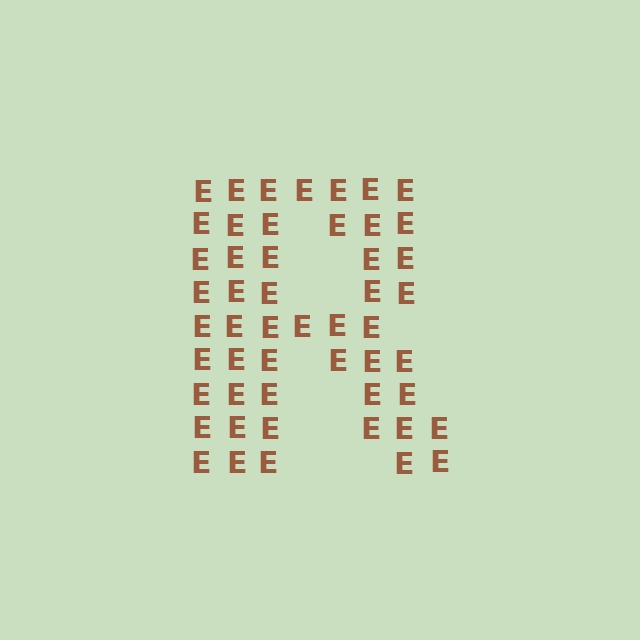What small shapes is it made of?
It is made of small letter E's.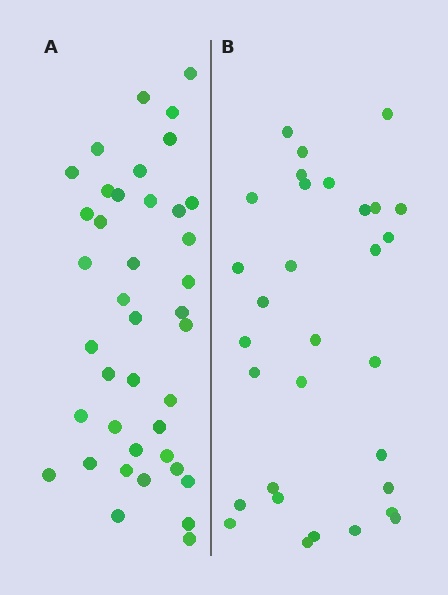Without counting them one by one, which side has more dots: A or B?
Region A (the left region) has more dots.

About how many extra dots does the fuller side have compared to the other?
Region A has roughly 8 or so more dots than region B.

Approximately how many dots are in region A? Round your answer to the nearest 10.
About 40 dots.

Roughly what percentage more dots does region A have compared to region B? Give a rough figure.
About 30% more.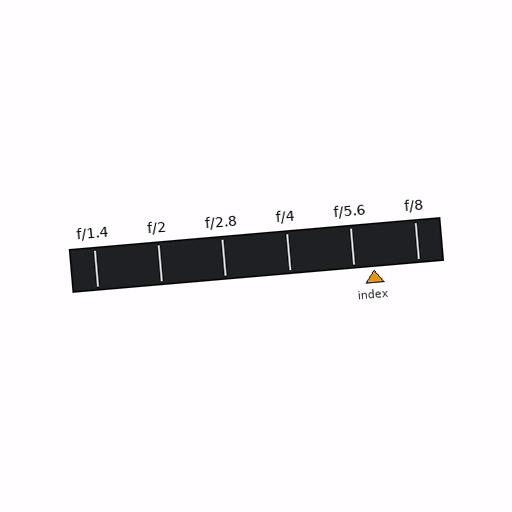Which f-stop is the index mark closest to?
The index mark is closest to f/5.6.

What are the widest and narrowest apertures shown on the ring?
The widest aperture shown is f/1.4 and the narrowest is f/8.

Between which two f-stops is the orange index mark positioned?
The index mark is between f/5.6 and f/8.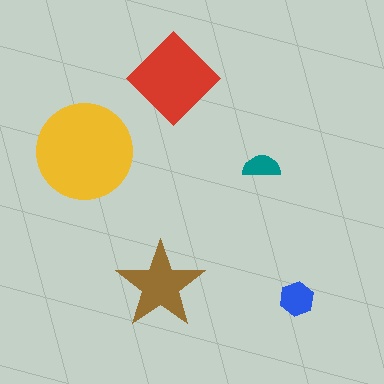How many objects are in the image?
There are 5 objects in the image.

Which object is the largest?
The yellow circle.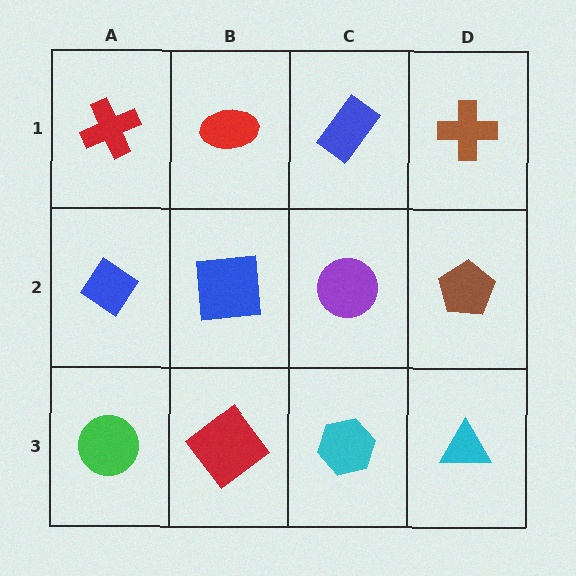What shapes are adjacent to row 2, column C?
A blue rectangle (row 1, column C), a cyan hexagon (row 3, column C), a blue square (row 2, column B), a brown pentagon (row 2, column D).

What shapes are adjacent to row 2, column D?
A brown cross (row 1, column D), a cyan triangle (row 3, column D), a purple circle (row 2, column C).